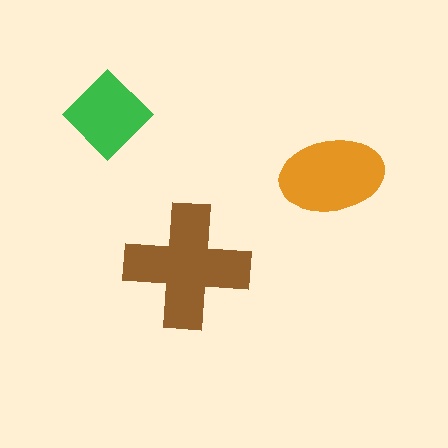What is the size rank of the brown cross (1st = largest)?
1st.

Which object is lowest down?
The brown cross is bottommost.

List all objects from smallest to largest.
The green diamond, the orange ellipse, the brown cross.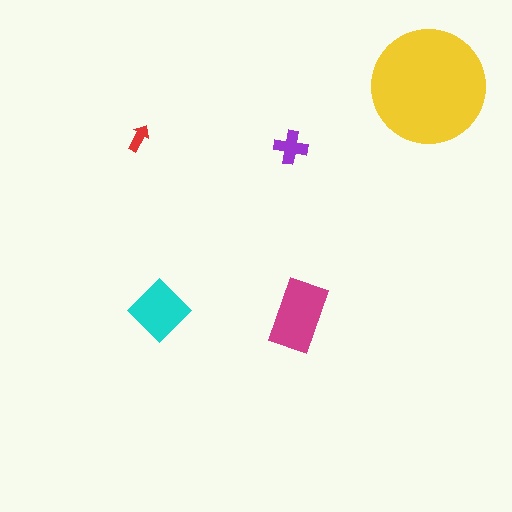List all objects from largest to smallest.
The yellow circle, the magenta rectangle, the cyan diamond, the purple cross, the red arrow.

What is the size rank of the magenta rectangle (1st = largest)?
2nd.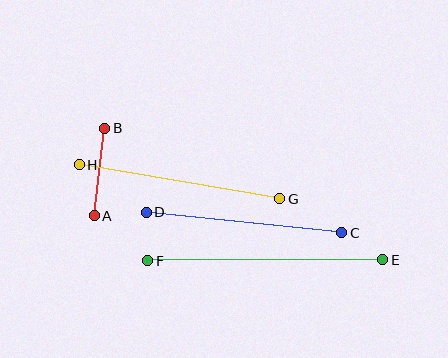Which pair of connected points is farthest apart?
Points E and F are farthest apart.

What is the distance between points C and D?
The distance is approximately 197 pixels.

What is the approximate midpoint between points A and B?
The midpoint is at approximately (100, 172) pixels.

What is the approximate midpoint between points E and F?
The midpoint is at approximately (265, 260) pixels.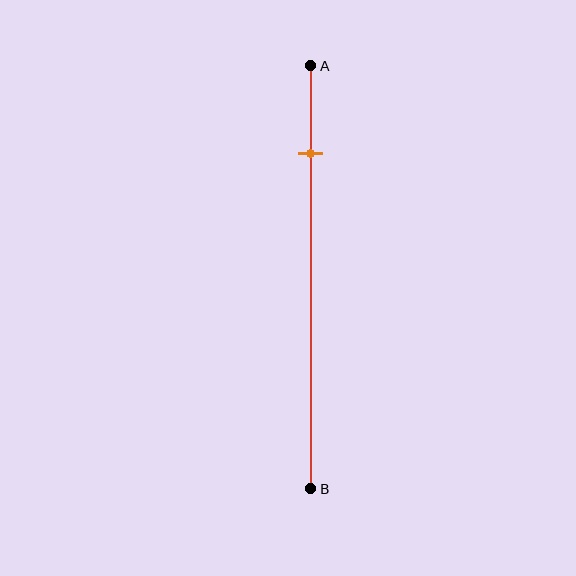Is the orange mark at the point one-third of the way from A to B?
No, the mark is at about 20% from A, not at the 33% one-third point.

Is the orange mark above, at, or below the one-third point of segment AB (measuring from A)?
The orange mark is above the one-third point of segment AB.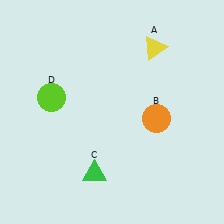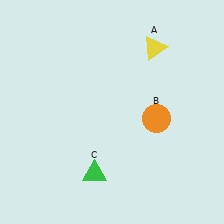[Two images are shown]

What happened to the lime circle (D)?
The lime circle (D) was removed in Image 2. It was in the top-left area of Image 1.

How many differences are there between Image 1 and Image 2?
There is 1 difference between the two images.